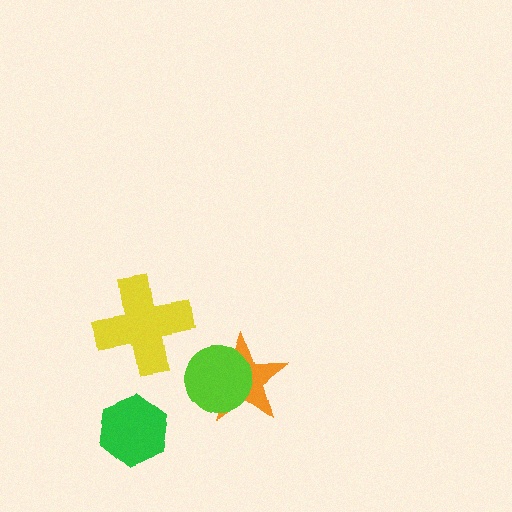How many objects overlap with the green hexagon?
0 objects overlap with the green hexagon.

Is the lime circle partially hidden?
No, no other shape covers it.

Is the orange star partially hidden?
Yes, it is partially covered by another shape.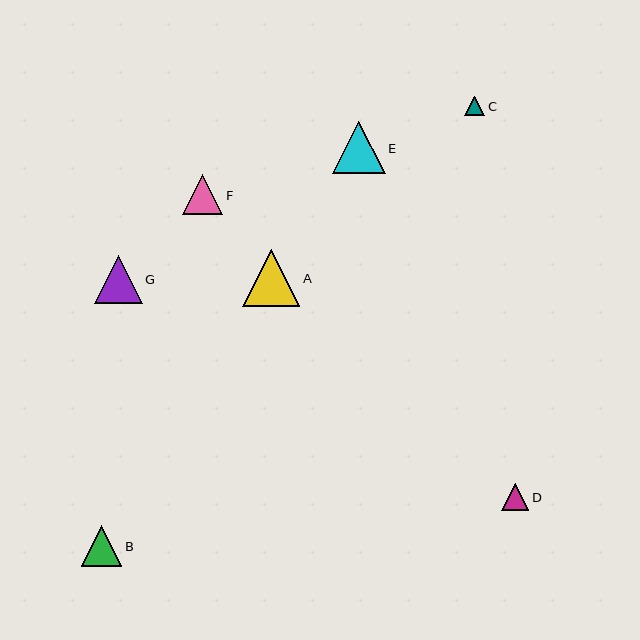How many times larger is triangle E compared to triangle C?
Triangle E is approximately 2.7 times the size of triangle C.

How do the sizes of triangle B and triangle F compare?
Triangle B and triangle F are approximately the same size.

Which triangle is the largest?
Triangle A is the largest with a size of approximately 57 pixels.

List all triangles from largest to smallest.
From largest to smallest: A, E, G, B, F, D, C.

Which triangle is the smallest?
Triangle C is the smallest with a size of approximately 20 pixels.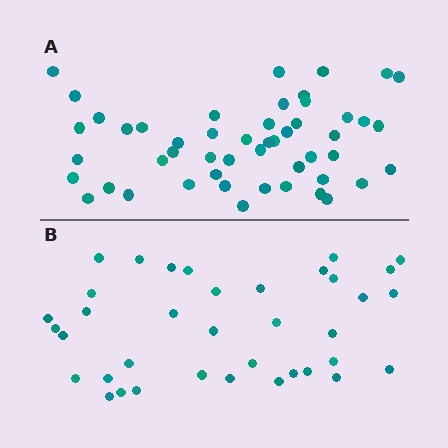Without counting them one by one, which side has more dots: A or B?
Region A (the top region) has more dots.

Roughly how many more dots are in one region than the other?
Region A has approximately 15 more dots than region B.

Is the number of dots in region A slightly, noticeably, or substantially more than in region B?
Region A has noticeably more, but not dramatically so. The ratio is roughly 1.4 to 1.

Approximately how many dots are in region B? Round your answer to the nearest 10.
About 40 dots. (The exact count is 37, which rounds to 40.)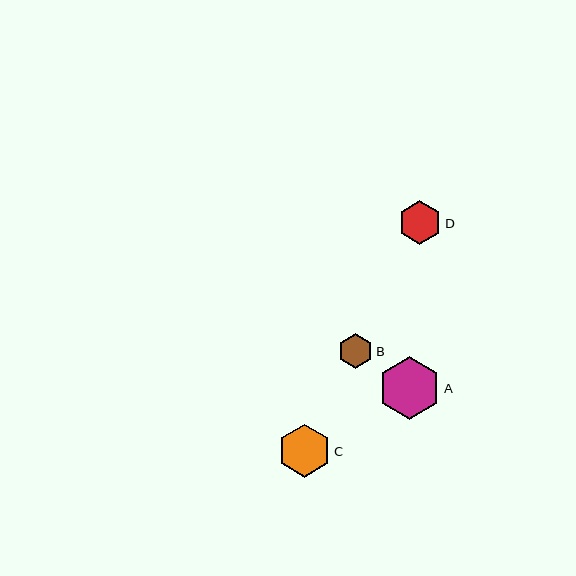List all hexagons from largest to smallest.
From largest to smallest: A, C, D, B.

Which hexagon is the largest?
Hexagon A is the largest with a size of approximately 63 pixels.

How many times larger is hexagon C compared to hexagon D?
Hexagon C is approximately 1.2 times the size of hexagon D.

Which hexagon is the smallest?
Hexagon B is the smallest with a size of approximately 35 pixels.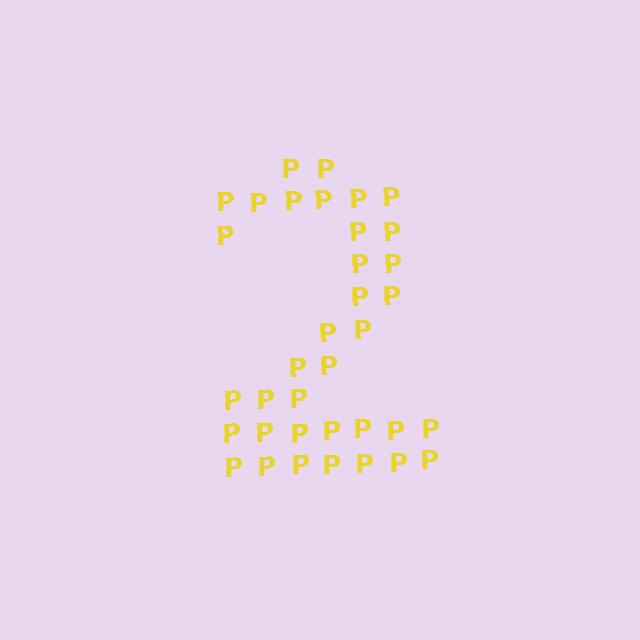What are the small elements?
The small elements are letter P's.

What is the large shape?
The large shape is the digit 2.